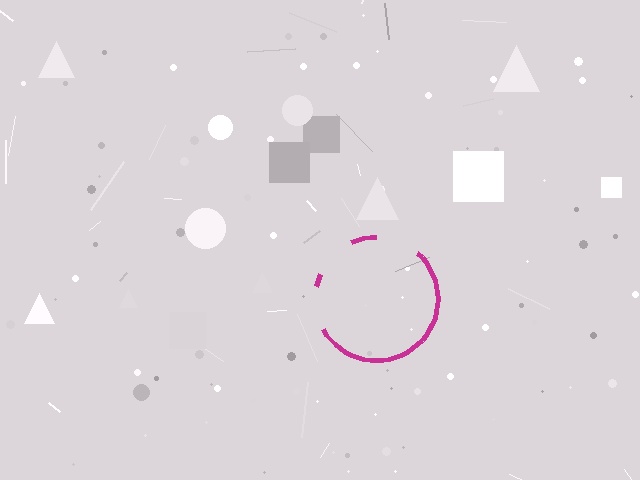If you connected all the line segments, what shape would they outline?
They would outline a circle.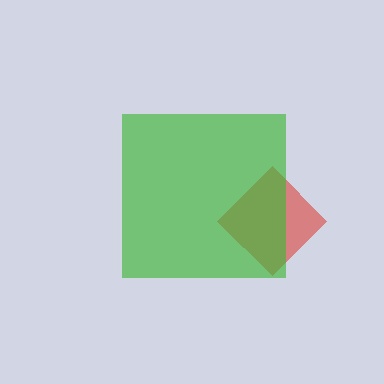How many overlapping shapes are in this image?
There are 2 overlapping shapes in the image.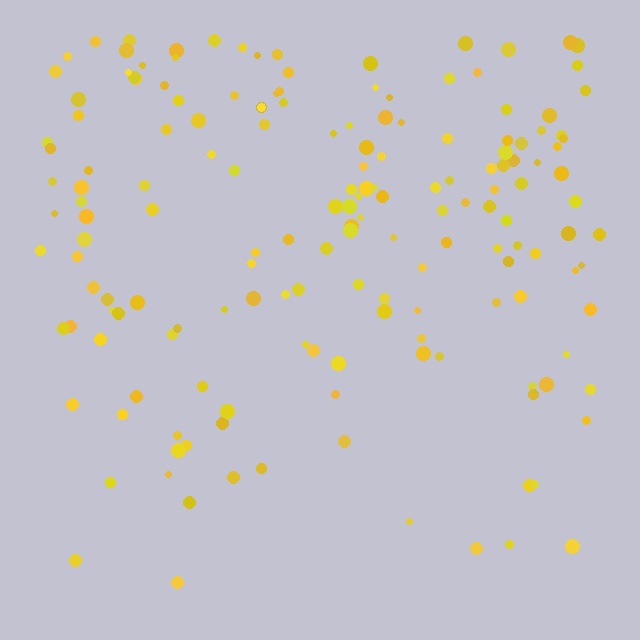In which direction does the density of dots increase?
From bottom to top, with the top side densest.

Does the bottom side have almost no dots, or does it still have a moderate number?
Still a moderate number, just noticeably fewer than the top.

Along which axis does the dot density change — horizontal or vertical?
Vertical.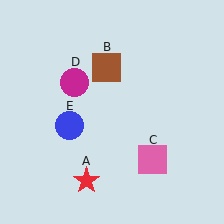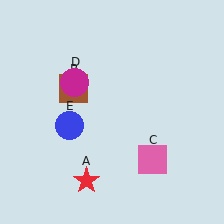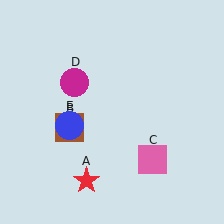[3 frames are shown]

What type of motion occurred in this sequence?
The brown square (object B) rotated counterclockwise around the center of the scene.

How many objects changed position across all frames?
1 object changed position: brown square (object B).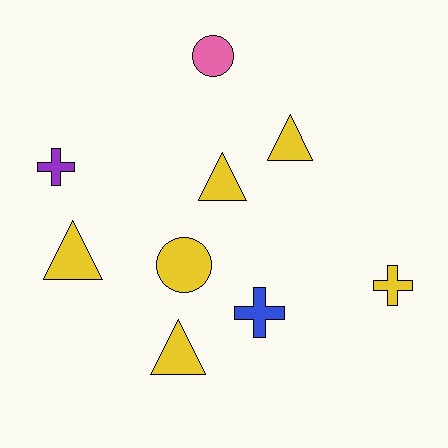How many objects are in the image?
There are 9 objects.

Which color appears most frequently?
Yellow, with 6 objects.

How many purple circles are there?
There are no purple circles.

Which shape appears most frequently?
Triangle, with 4 objects.